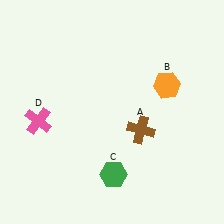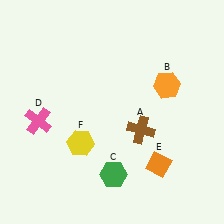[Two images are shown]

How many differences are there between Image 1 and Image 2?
There are 2 differences between the two images.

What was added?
An orange diamond (E), a yellow hexagon (F) were added in Image 2.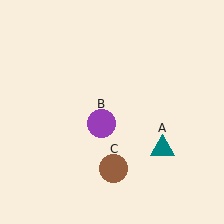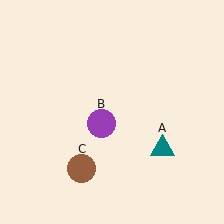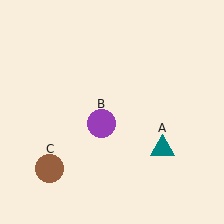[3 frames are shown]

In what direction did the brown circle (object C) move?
The brown circle (object C) moved left.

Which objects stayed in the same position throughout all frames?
Teal triangle (object A) and purple circle (object B) remained stationary.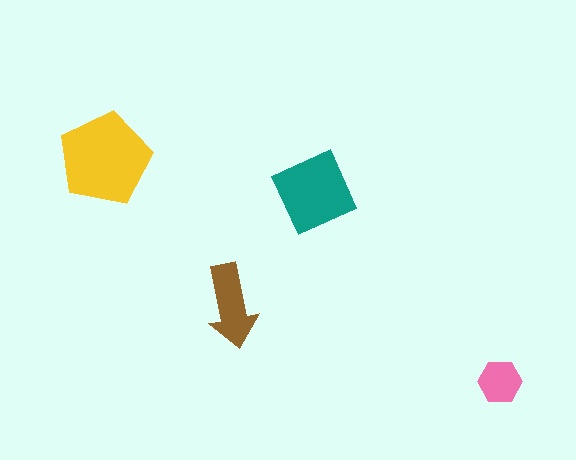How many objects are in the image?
There are 4 objects in the image.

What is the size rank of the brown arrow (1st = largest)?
3rd.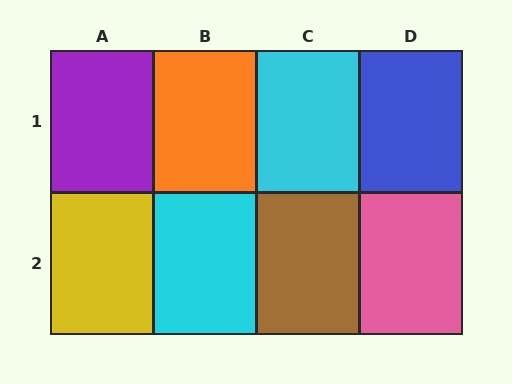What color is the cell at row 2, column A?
Yellow.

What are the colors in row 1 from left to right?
Purple, orange, cyan, blue.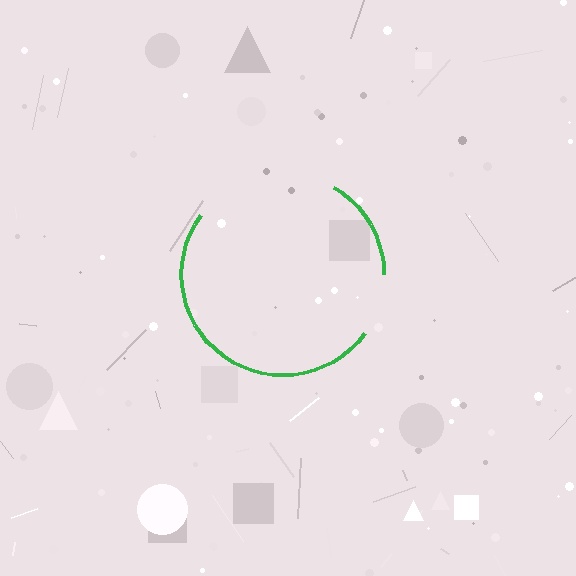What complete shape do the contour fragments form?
The contour fragments form a circle.